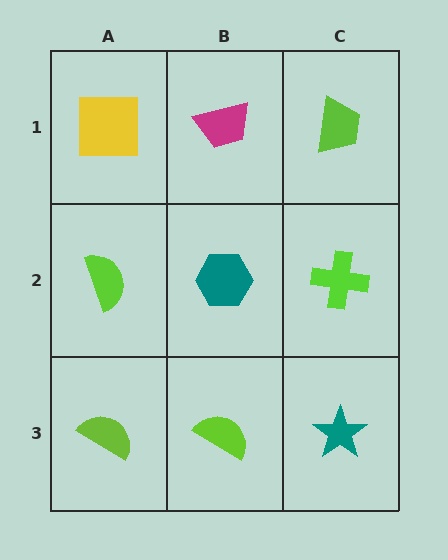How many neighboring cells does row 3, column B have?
3.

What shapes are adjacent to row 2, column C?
A lime trapezoid (row 1, column C), a teal star (row 3, column C), a teal hexagon (row 2, column B).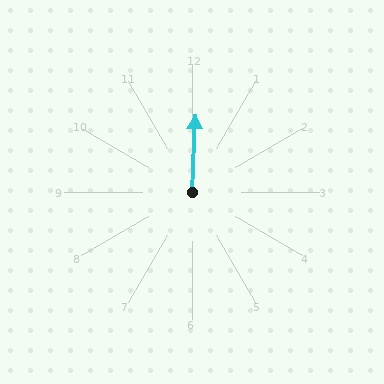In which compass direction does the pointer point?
North.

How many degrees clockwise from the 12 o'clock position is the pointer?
Approximately 2 degrees.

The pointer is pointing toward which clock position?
Roughly 12 o'clock.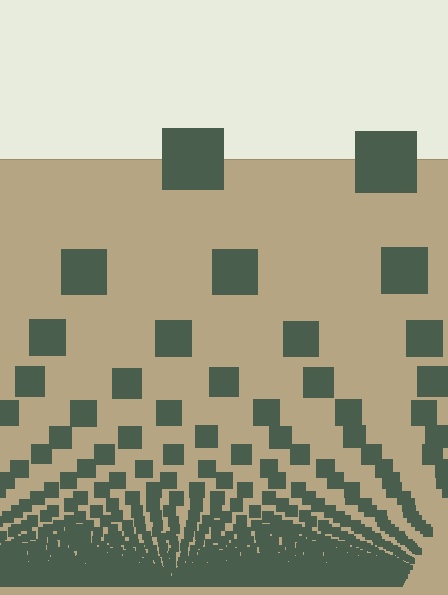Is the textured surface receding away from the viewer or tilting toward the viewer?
The surface appears to tilt toward the viewer. Texture elements get larger and sparser toward the top.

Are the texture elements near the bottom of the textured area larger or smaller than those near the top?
Smaller. The gradient is inverted — elements near the bottom are smaller and denser.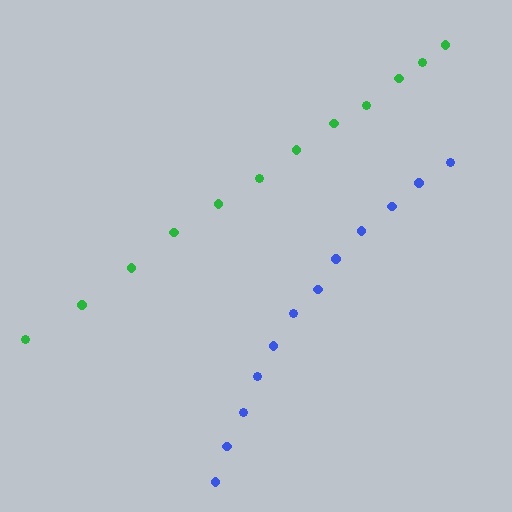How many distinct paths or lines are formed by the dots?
There are 2 distinct paths.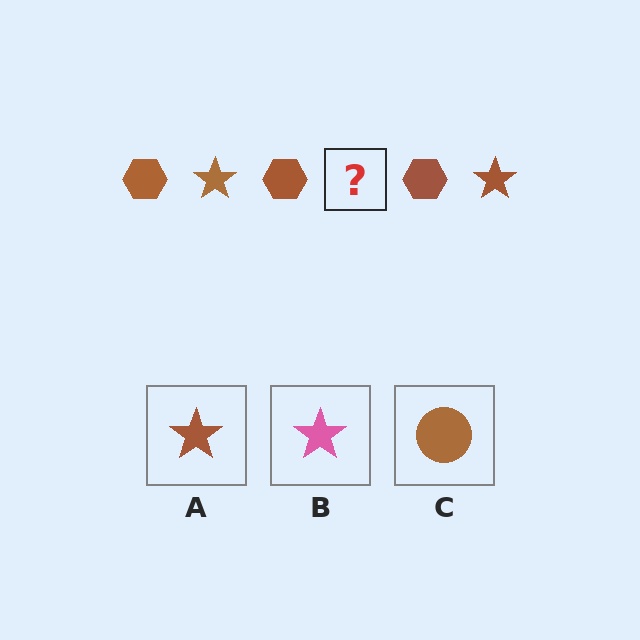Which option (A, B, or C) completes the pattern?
A.